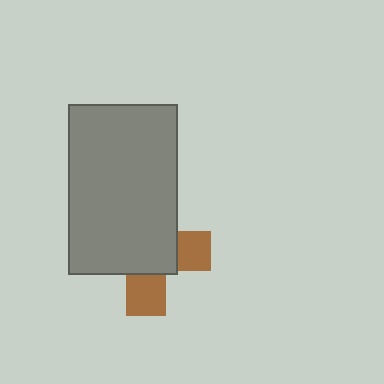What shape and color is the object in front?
The object in front is a gray rectangle.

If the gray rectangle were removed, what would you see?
You would see the complete brown cross.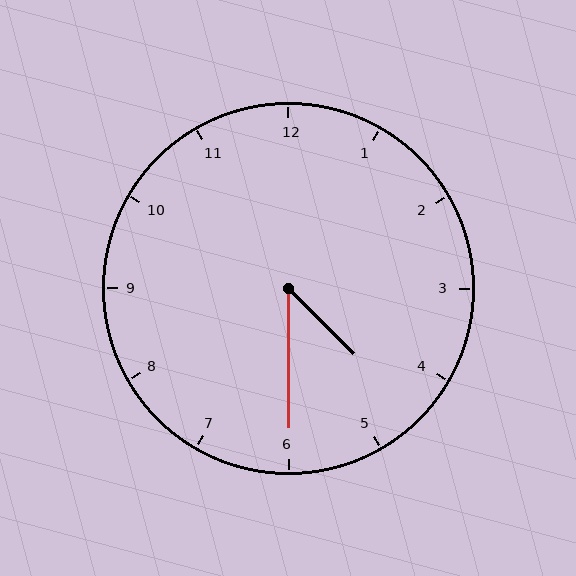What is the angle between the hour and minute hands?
Approximately 45 degrees.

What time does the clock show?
4:30.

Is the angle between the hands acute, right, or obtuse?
It is acute.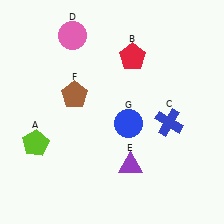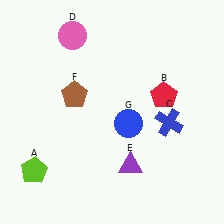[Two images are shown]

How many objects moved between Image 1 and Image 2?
2 objects moved between the two images.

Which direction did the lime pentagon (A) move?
The lime pentagon (A) moved down.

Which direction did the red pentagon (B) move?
The red pentagon (B) moved down.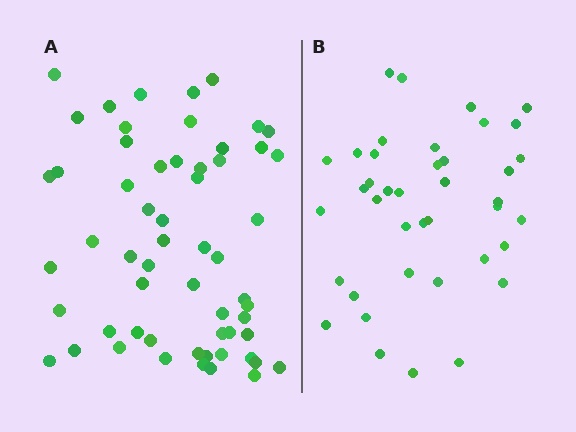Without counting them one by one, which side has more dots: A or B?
Region A (the left region) has more dots.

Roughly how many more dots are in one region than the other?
Region A has approximately 20 more dots than region B.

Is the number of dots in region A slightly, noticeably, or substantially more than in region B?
Region A has substantially more. The ratio is roughly 1.4 to 1.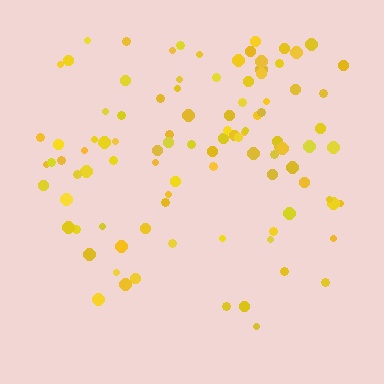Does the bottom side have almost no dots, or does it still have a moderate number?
Still a moderate number, just noticeably fewer than the top.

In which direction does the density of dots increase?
From bottom to top, with the top side densest.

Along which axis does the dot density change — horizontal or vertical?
Vertical.